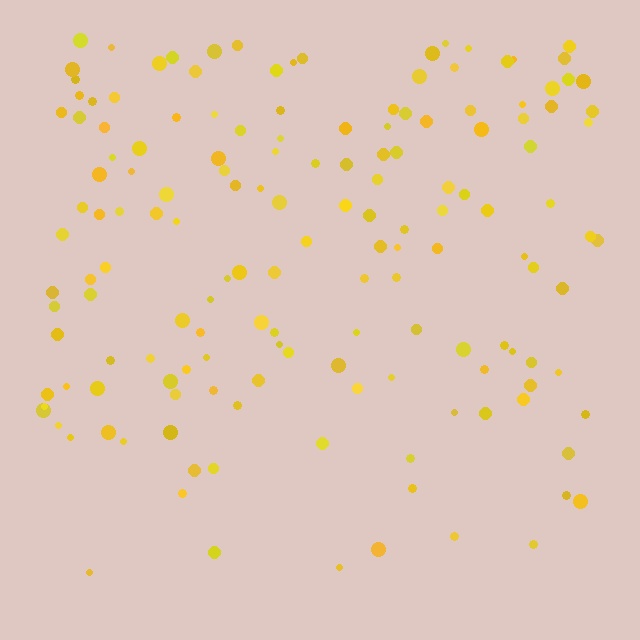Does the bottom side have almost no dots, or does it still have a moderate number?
Still a moderate number, just noticeably fewer than the top.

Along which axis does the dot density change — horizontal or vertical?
Vertical.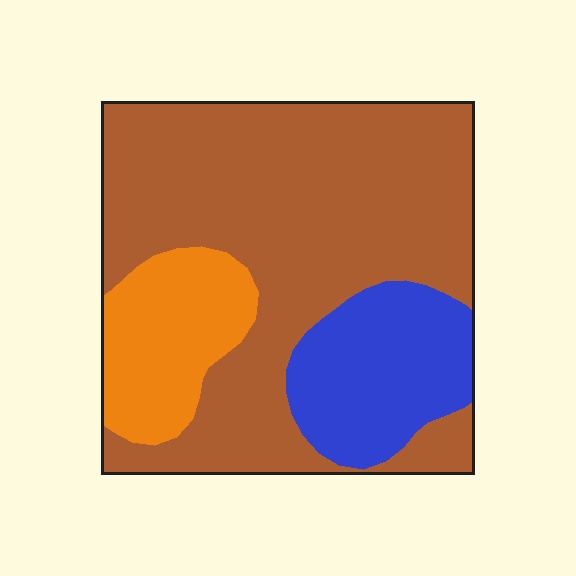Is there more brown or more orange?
Brown.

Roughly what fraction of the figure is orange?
Orange takes up about one sixth (1/6) of the figure.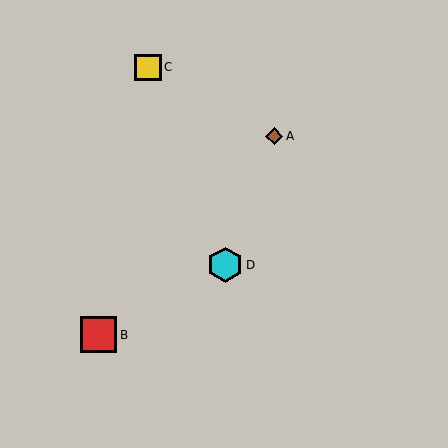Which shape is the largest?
The red square (labeled B) is the largest.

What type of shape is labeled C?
Shape C is a yellow square.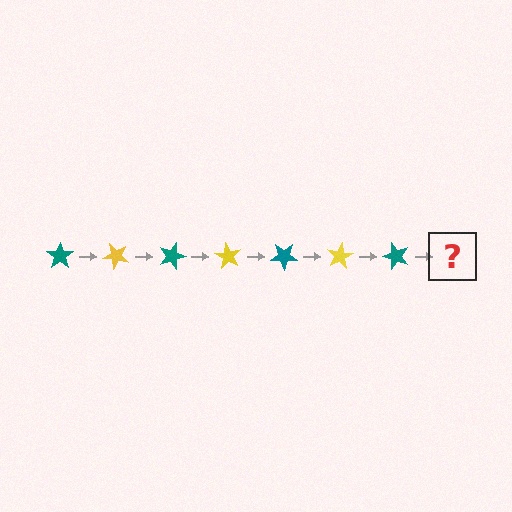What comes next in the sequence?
The next element should be a yellow star, rotated 315 degrees from the start.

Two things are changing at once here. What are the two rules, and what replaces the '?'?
The two rules are that it rotates 45 degrees each step and the color cycles through teal and yellow. The '?' should be a yellow star, rotated 315 degrees from the start.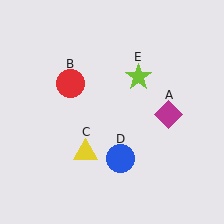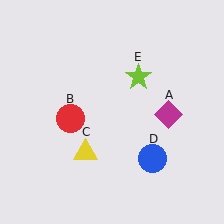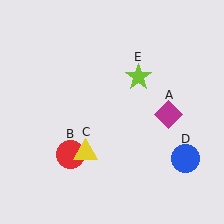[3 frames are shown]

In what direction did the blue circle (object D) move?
The blue circle (object D) moved right.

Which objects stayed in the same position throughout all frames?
Magenta diamond (object A) and yellow triangle (object C) and lime star (object E) remained stationary.